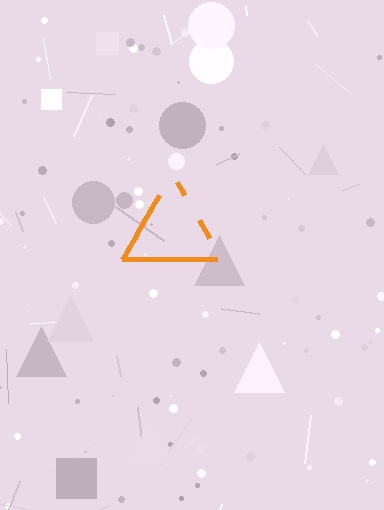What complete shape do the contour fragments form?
The contour fragments form a triangle.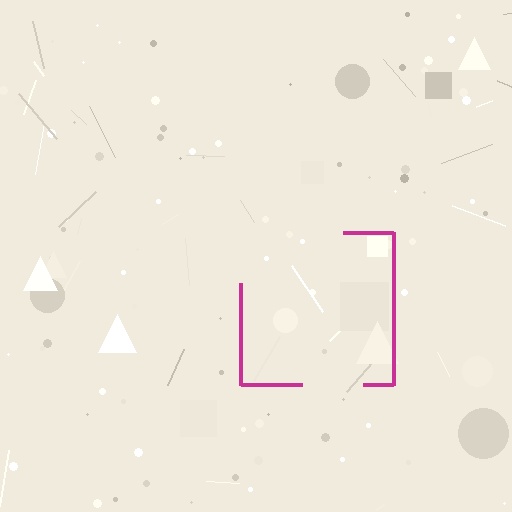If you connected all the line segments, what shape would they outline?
They would outline a square.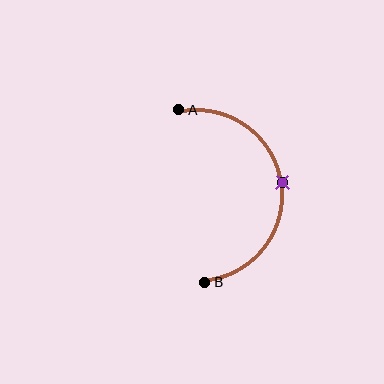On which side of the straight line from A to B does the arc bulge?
The arc bulges to the right of the straight line connecting A and B.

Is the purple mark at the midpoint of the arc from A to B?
Yes. The purple mark lies on the arc at equal arc-length from both A and B — it is the arc midpoint.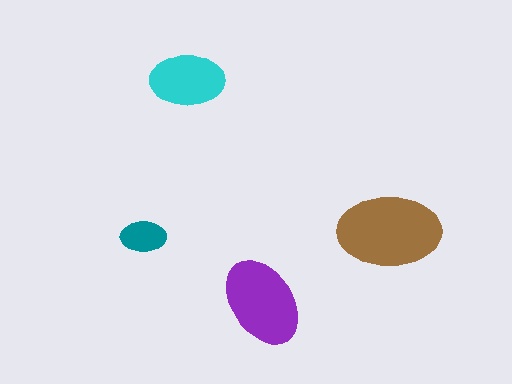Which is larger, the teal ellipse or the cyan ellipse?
The cyan one.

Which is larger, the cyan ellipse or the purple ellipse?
The purple one.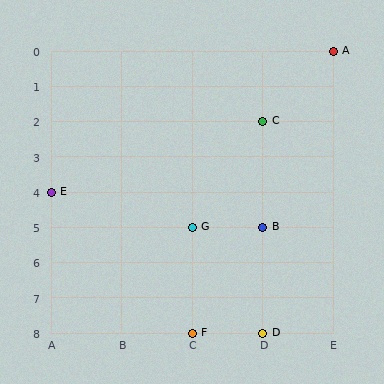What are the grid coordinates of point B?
Point B is at grid coordinates (D, 5).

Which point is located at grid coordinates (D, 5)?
Point B is at (D, 5).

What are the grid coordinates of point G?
Point G is at grid coordinates (C, 5).